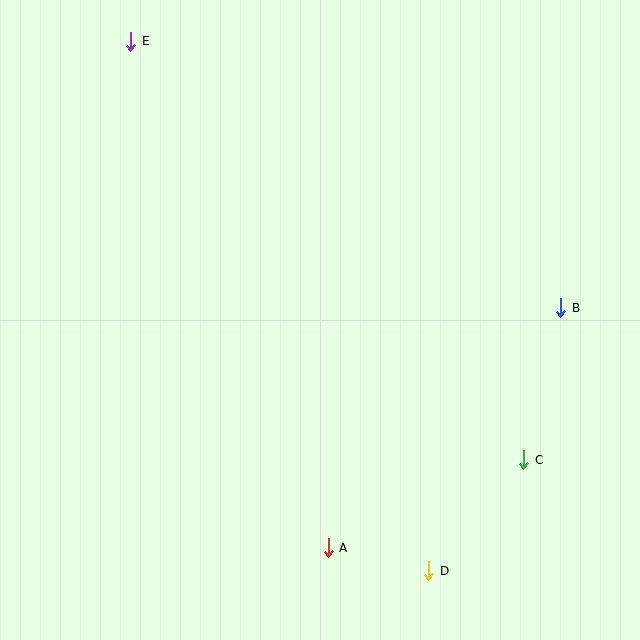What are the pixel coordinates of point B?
Point B is at (561, 308).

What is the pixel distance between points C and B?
The distance between C and B is 156 pixels.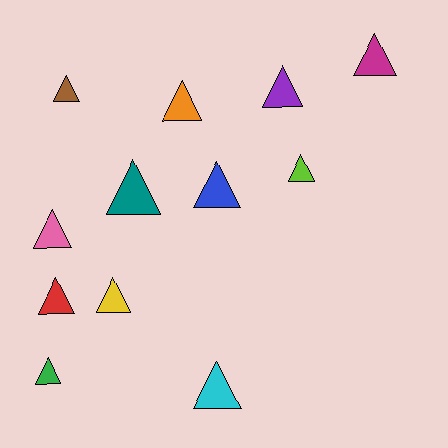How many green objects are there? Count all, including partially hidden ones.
There is 1 green object.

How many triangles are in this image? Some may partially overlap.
There are 12 triangles.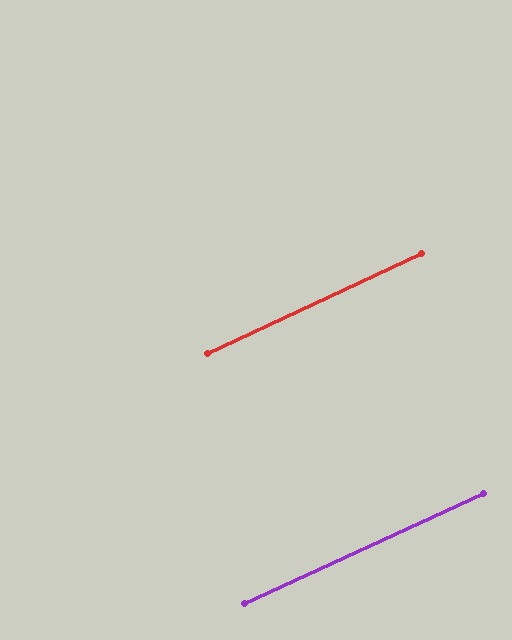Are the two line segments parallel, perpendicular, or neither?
Parallel — their directions differ by only 0.3°.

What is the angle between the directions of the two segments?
Approximately 0 degrees.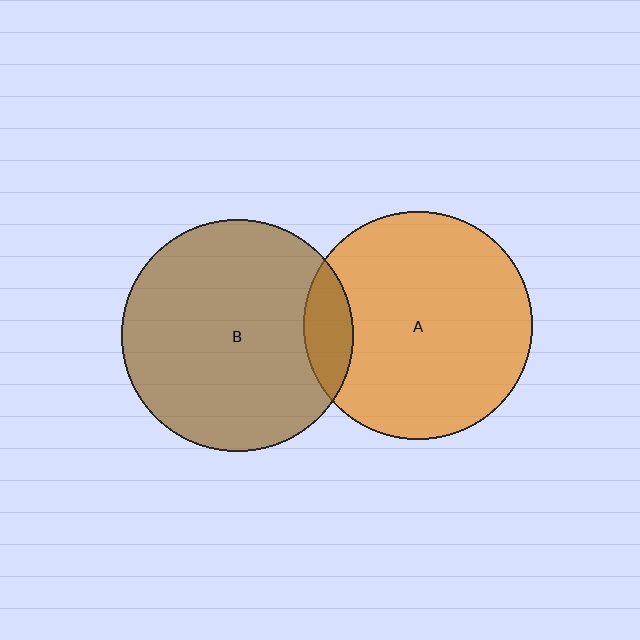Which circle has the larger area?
Circle B (brown).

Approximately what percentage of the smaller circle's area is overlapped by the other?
Approximately 10%.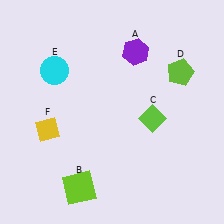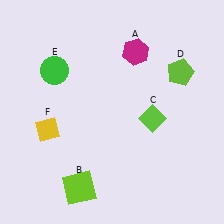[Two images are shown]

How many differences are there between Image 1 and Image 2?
There are 2 differences between the two images.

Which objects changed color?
A changed from purple to magenta. E changed from cyan to green.